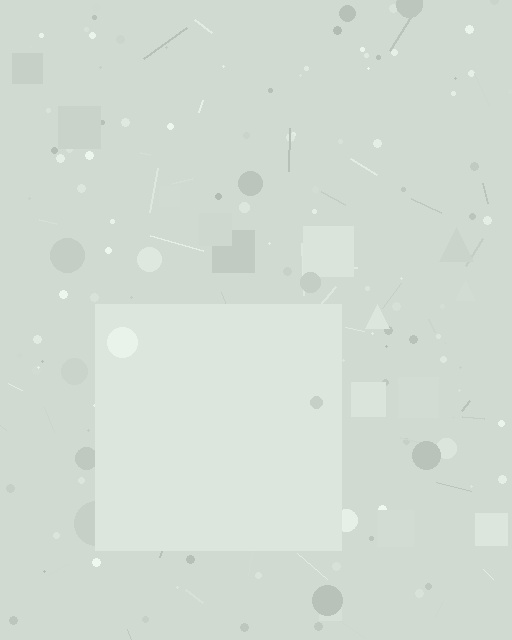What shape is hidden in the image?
A square is hidden in the image.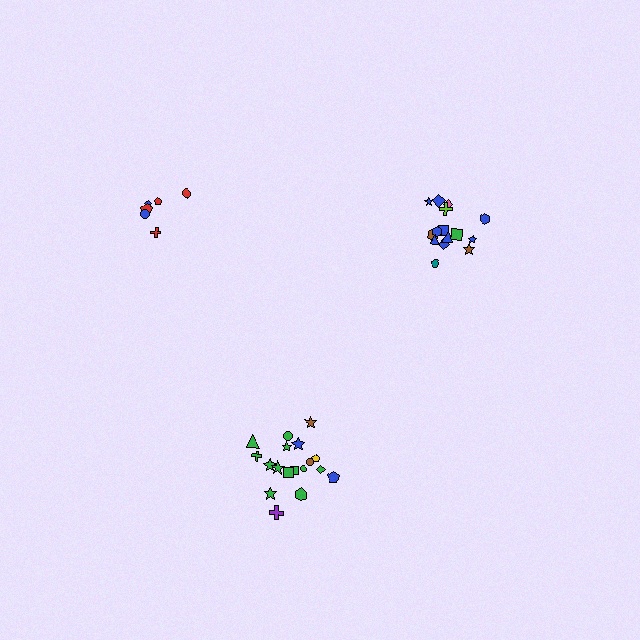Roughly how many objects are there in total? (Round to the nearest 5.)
Roughly 40 objects in total.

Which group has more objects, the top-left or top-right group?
The top-right group.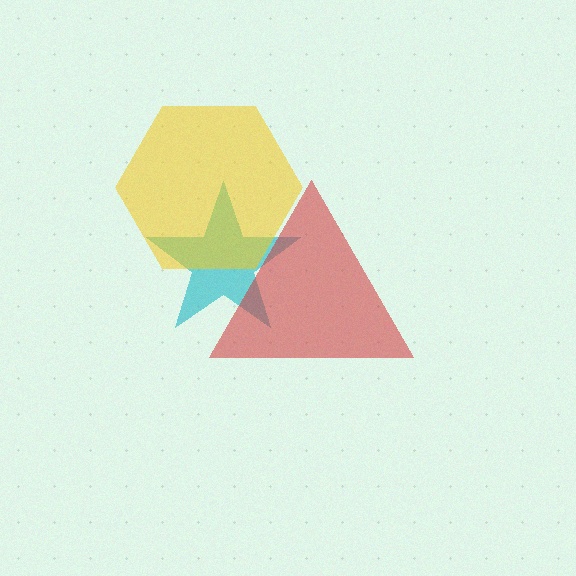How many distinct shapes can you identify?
There are 3 distinct shapes: a cyan star, a red triangle, a yellow hexagon.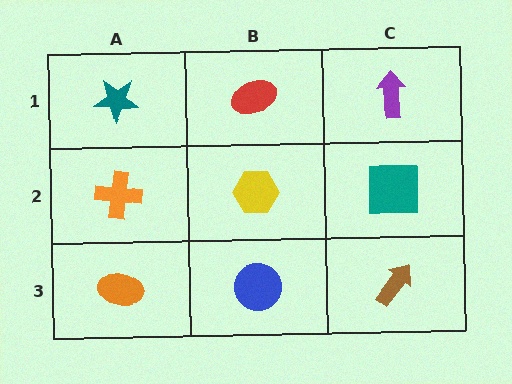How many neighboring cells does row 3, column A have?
2.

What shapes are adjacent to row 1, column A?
An orange cross (row 2, column A), a red ellipse (row 1, column B).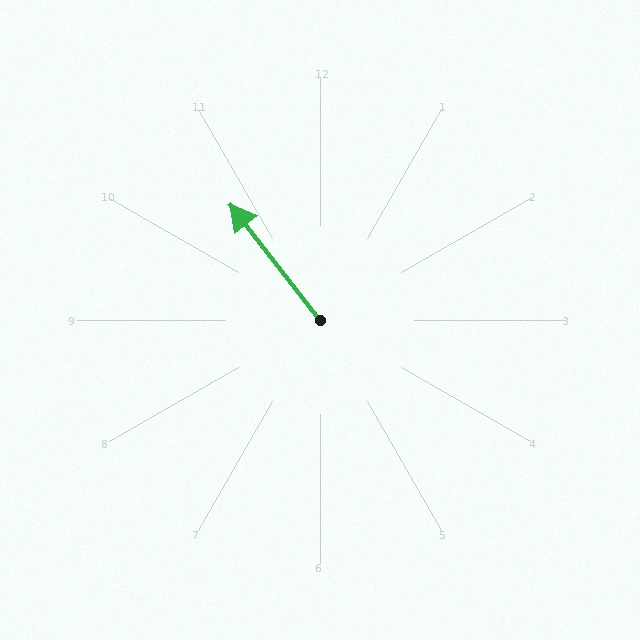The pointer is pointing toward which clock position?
Roughly 11 o'clock.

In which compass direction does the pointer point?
Northwest.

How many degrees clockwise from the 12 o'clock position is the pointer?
Approximately 322 degrees.